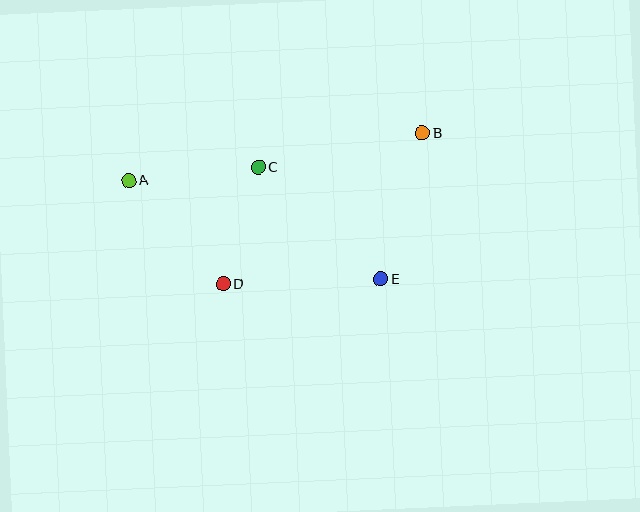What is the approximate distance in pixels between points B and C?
The distance between B and C is approximately 168 pixels.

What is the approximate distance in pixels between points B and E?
The distance between B and E is approximately 151 pixels.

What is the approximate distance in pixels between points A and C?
The distance between A and C is approximately 130 pixels.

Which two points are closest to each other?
Points C and D are closest to each other.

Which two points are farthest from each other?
Points A and B are farthest from each other.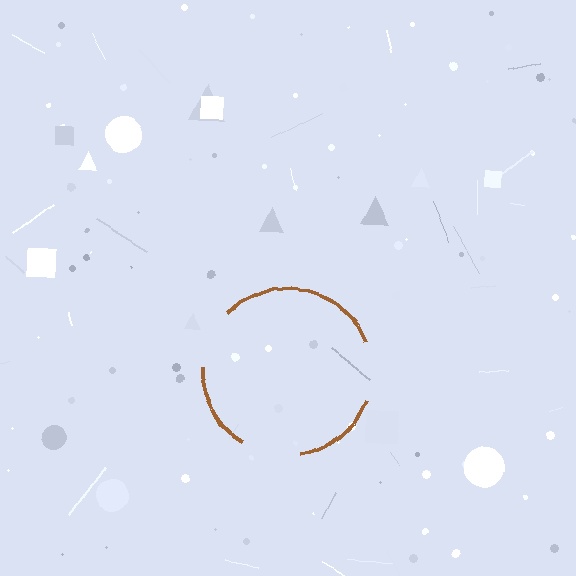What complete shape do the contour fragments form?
The contour fragments form a circle.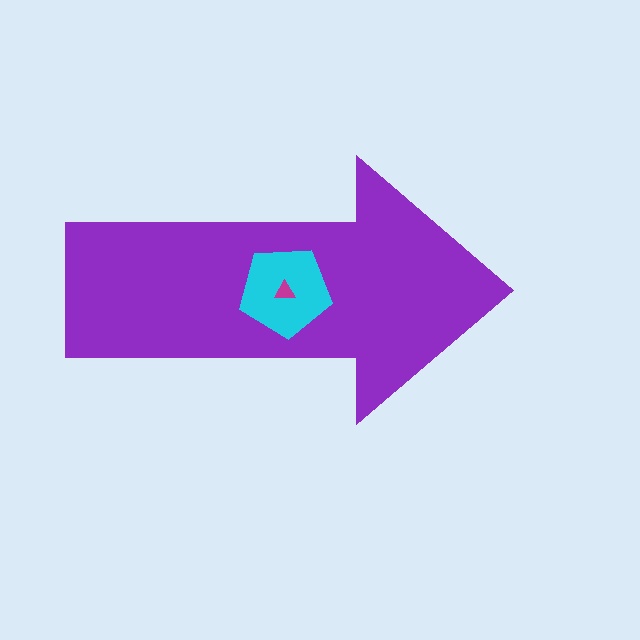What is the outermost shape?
The purple arrow.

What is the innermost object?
The magenta triangle.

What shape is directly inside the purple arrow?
The cyan pentagon.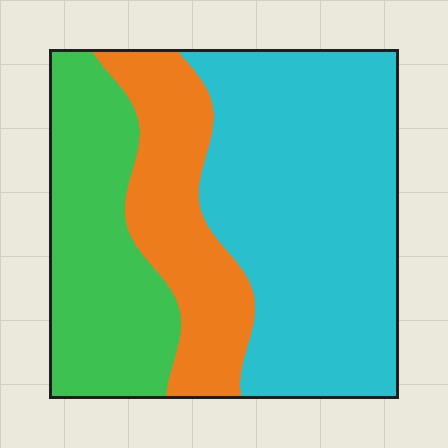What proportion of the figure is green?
Green covers 27% of the figure.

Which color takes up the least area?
Orange, at roughly 20%.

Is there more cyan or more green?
Cyan.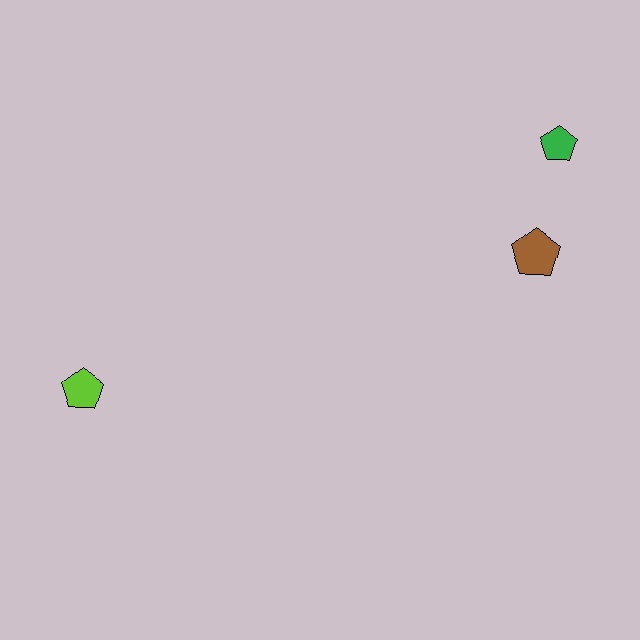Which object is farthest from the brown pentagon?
The lime pentagon is farthest from the brown pentagon.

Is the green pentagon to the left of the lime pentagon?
No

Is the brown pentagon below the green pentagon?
Yes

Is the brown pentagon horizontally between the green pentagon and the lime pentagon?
Yes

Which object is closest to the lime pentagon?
The brown pentagon is closest to the lime pentagon.